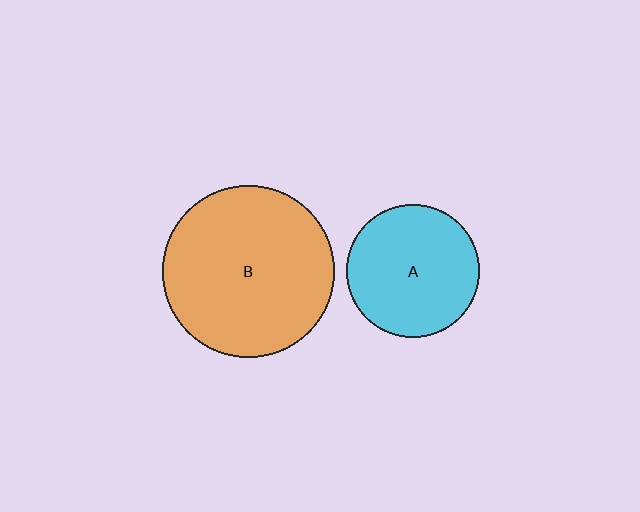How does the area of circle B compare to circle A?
Approximately 1.7 times.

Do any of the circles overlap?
No, none of the circles overlap.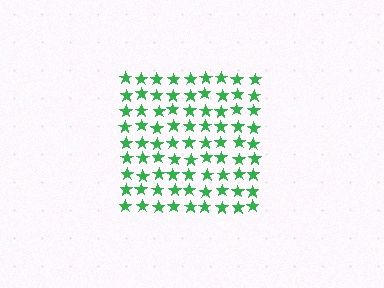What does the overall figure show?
The overall figure shows a square.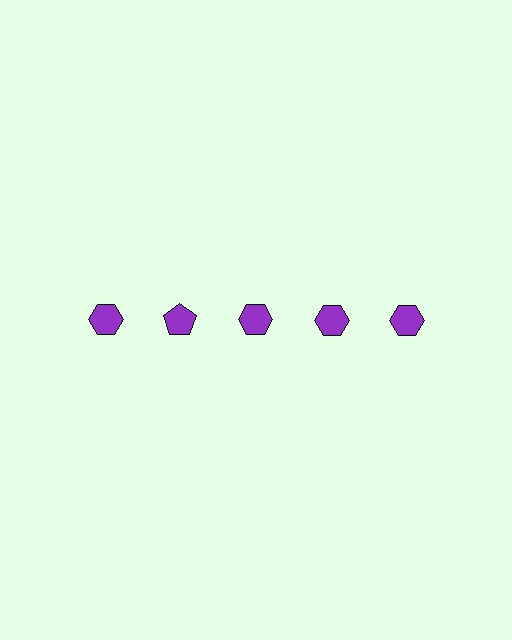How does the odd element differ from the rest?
It has a different shape: pentagon instead of hexagon.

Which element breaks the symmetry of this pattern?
The purple pentagon in the top row, second from left column breaks the symmetry. All other shapes are purple hexagons.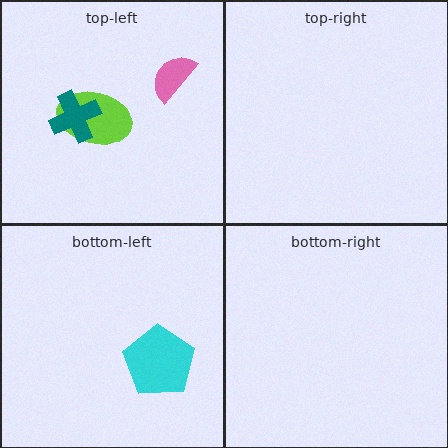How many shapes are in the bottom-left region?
1.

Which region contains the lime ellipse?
The top-left region.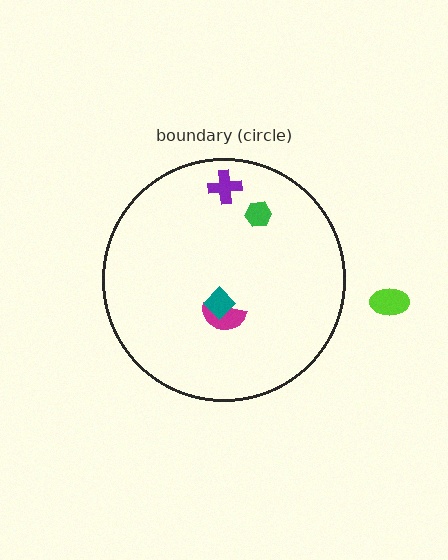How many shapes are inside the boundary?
4 inside, 1 outside.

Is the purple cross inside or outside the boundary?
Inside.